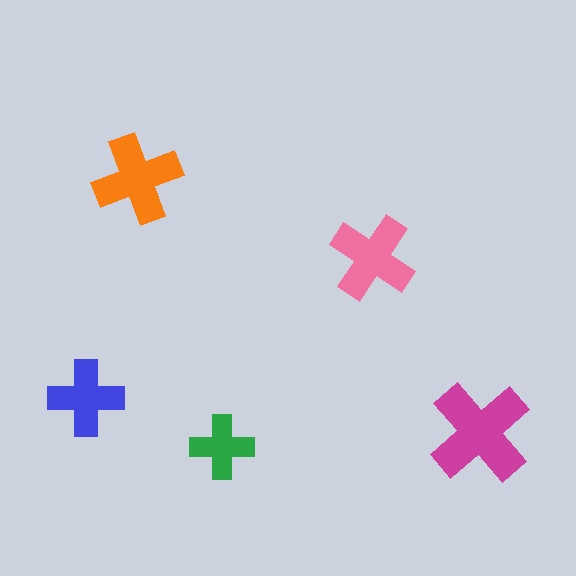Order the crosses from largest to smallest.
the magenta one, the orange one, the pink one, the blue one, the green one.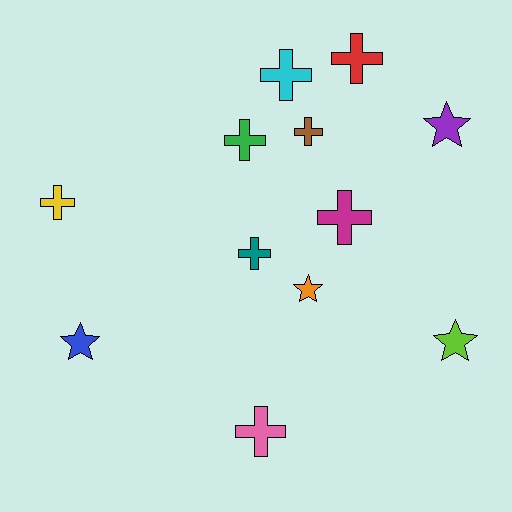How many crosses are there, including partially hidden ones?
There are 8 crosses.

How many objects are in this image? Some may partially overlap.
There are 12 objects.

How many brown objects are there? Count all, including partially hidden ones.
There is 1 brown object.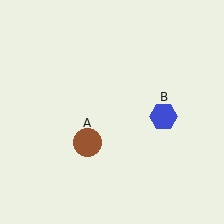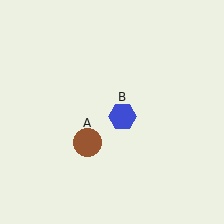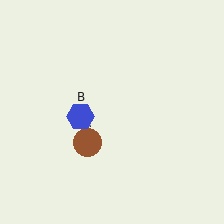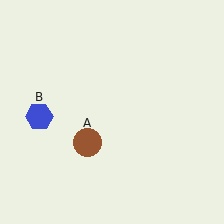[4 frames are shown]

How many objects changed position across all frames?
1 object changed position: blue hexagon (object B).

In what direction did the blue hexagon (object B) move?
The blue hexagon (object B) moved left.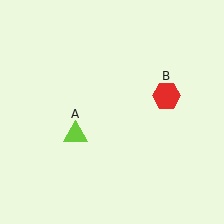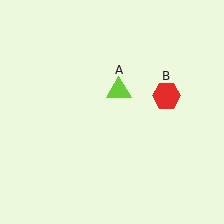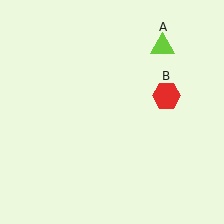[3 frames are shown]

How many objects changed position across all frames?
1 object changed position: lime triangle (object A).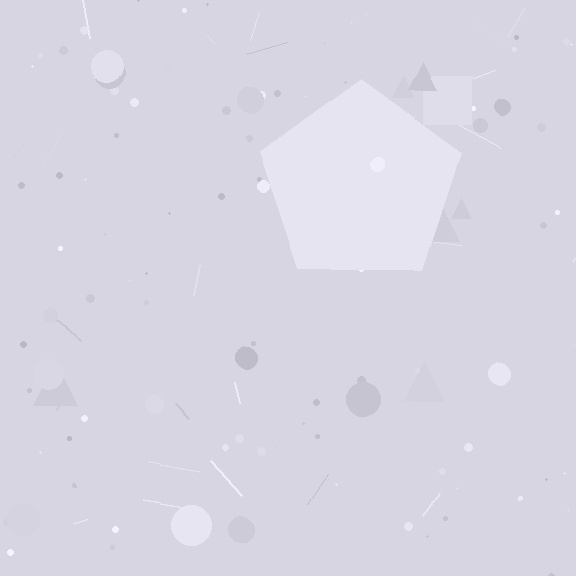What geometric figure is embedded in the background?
A pentagon is embedded in the background.